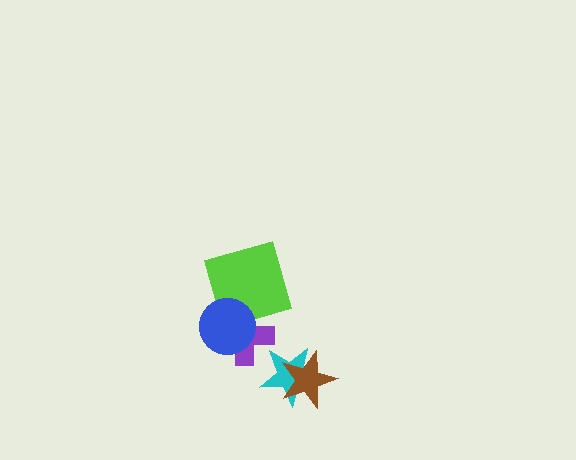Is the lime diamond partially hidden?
Yes, it is partially covered by another shape.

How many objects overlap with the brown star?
1 object overlaps with the brown star.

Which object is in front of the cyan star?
The brown star is in front of the cyan star.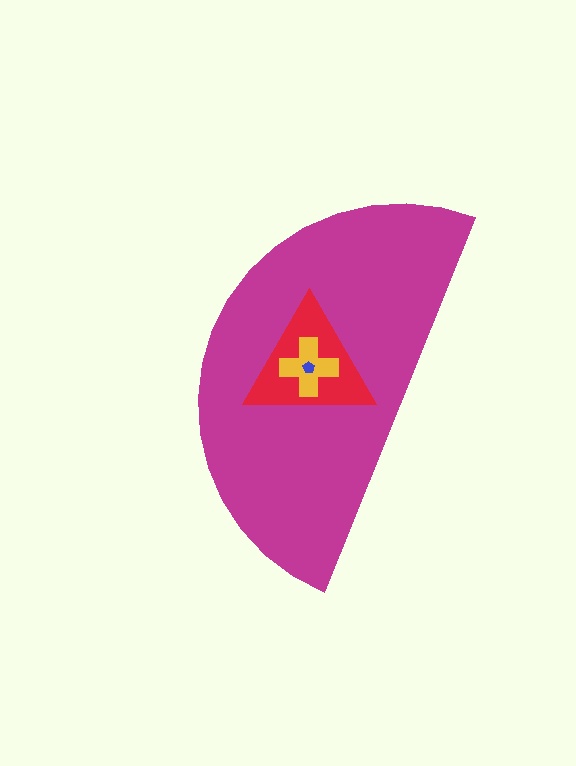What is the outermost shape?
The magenta semicircle.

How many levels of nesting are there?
4.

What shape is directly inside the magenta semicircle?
The red triangle.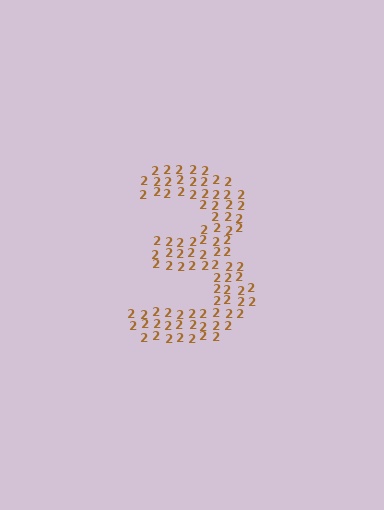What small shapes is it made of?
It is made of small digit 2's.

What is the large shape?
The large shape is the digit 3.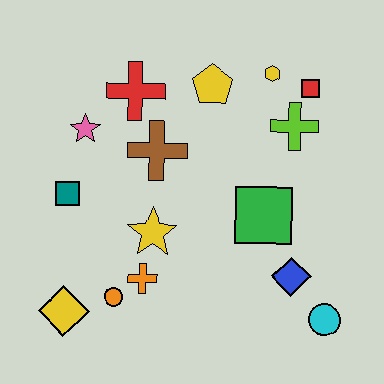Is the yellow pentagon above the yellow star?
Yes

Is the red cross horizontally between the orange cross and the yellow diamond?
Yes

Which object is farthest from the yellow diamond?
The red square is farthest from the yellow diamond.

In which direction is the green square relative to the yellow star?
The green square is to the right of the yellow star.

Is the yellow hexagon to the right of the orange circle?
Yes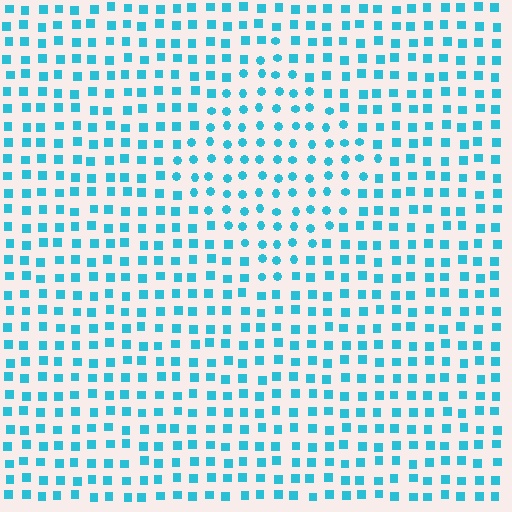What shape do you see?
I see a diamond.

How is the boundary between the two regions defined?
The boundary is defined by a change in element shape: circles inside vs. squares outside. All elements share the same color and spacing.